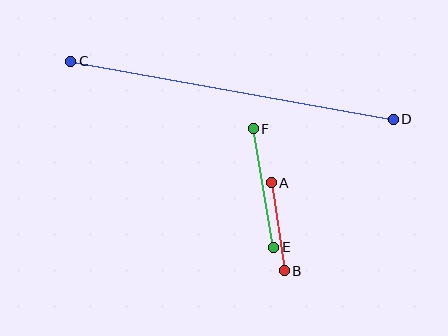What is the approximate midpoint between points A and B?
The midpoint is at approximately (278, 227) pixels.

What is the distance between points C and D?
The distance is approximately 328 pixels.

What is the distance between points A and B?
The distance is approximately 89 pixels.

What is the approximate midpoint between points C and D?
The midpoint is at approximately (232, 90) pixels.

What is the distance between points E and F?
The distance is approximately 120 pixels.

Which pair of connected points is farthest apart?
Points C and D are farthest apart.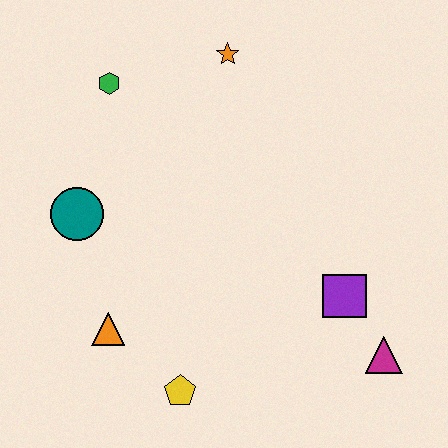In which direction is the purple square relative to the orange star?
The purple square is below the orange star.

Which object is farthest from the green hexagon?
The magenta triangle is farthest from the green hexagon.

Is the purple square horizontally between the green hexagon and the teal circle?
No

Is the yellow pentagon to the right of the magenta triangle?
No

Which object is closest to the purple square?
The magenta triangle is closest to the purple square.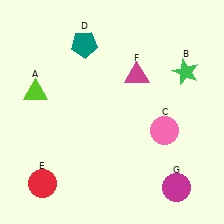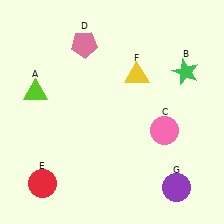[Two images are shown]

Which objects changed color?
D changed from teal to pink. F changed from magenta to yellow. G changed from magenta to purple.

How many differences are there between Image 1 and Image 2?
There are 3 differences between the two images.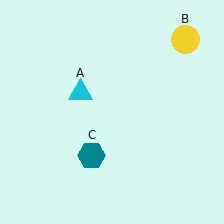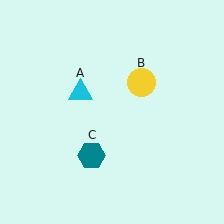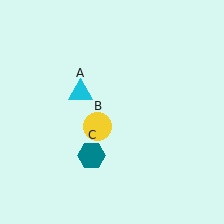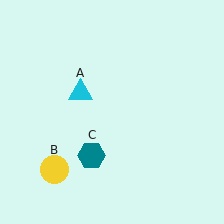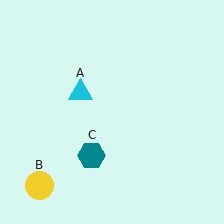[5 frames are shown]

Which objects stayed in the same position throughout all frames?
Cyan triangle (object A) and teal hexagon (object C) remained stationary.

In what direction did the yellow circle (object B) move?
The yellow circle (object B) moved down and to the left.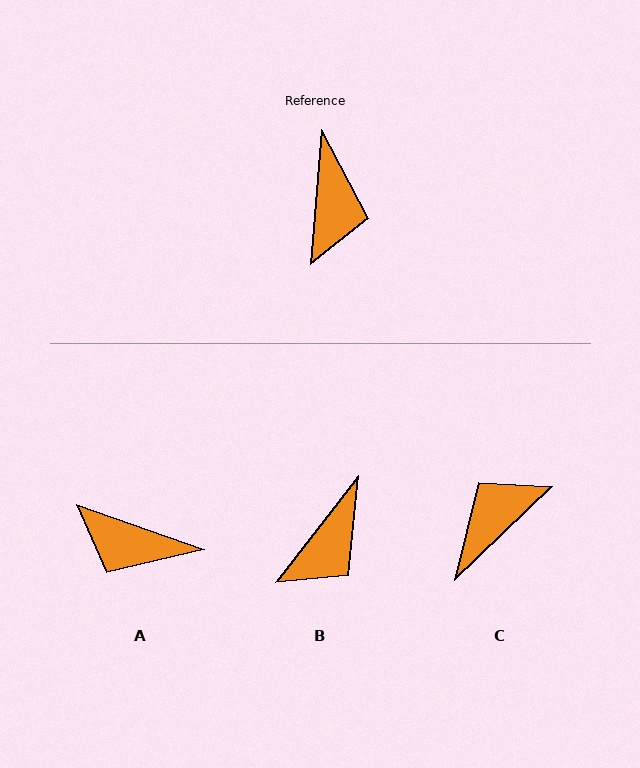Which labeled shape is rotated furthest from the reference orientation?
C, about 138 degrees away.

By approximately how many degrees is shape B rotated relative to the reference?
Approximately 33 degrees clockwise.